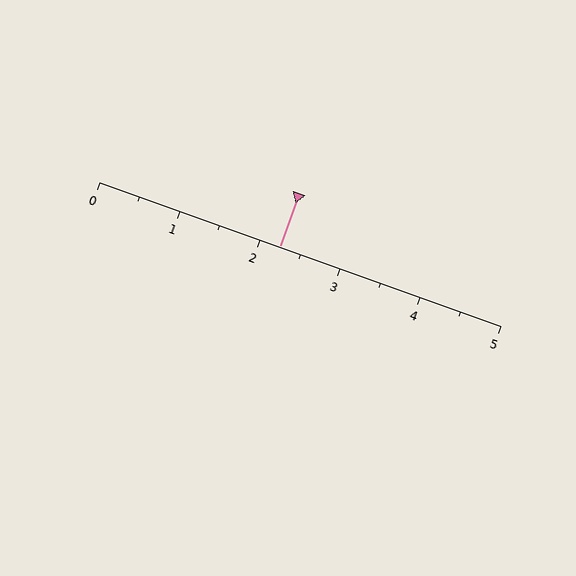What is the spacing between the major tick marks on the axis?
The major ticks are spaced 1 apart.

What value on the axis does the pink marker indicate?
The marker indicates approximately 2.2.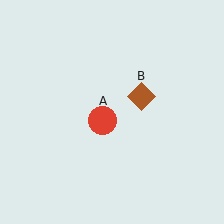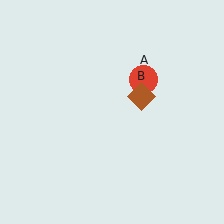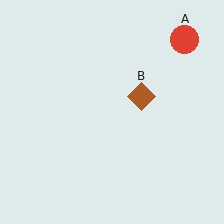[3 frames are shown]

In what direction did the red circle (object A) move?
The red circle (object A) moved up and to the right.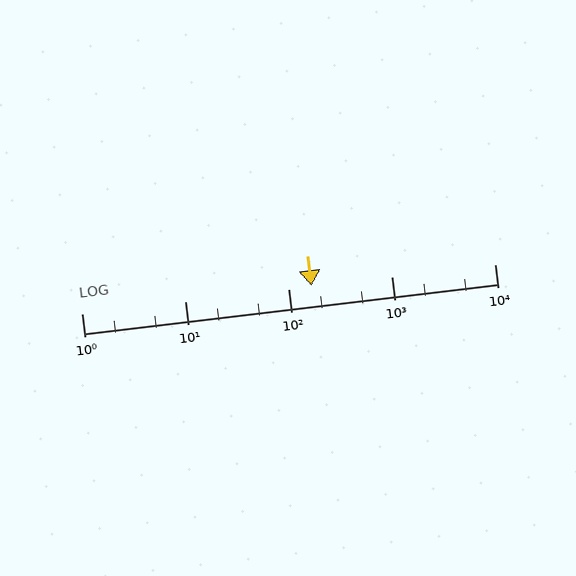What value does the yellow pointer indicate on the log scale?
The pointer indicates approximately 170.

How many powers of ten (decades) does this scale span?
The scale spans 4 decades, from 1 to 10000.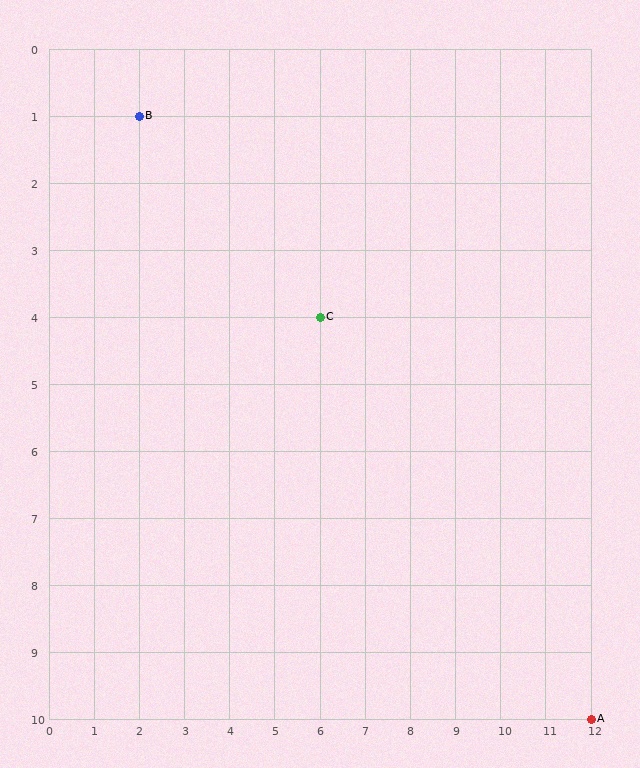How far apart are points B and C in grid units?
Points B and C are 4 columns and 3 rows apart (about 5.0 grid units diagonally).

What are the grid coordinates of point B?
Point B is at grid coordinates (2, 1).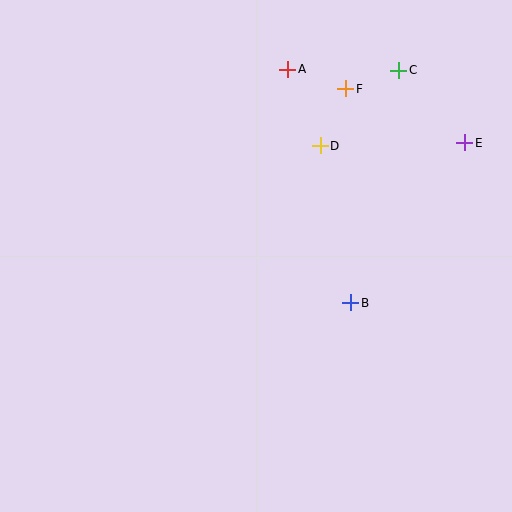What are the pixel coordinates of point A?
Point A is at (288, 69).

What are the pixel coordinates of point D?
Point D is at (320, 146).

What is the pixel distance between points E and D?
The distance between E and D is 145 pixels.